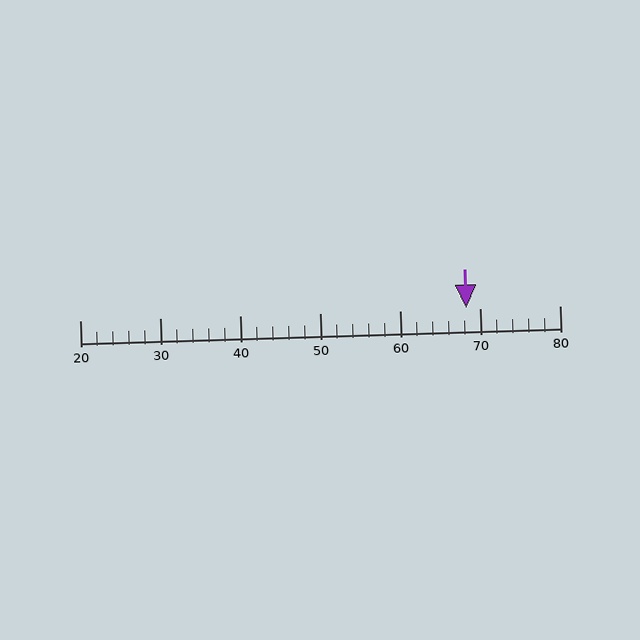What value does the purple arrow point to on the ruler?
The purple arrow points to approximately 68.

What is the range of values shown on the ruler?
The ruler shows values from 20 to 80.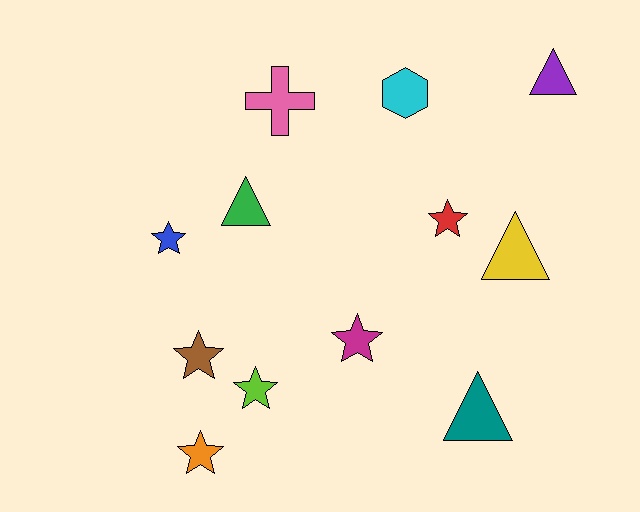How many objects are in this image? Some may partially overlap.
There are 12 objects.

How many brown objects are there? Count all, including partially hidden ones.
There is 1 brown object.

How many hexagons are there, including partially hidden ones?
There is 1 hexagon.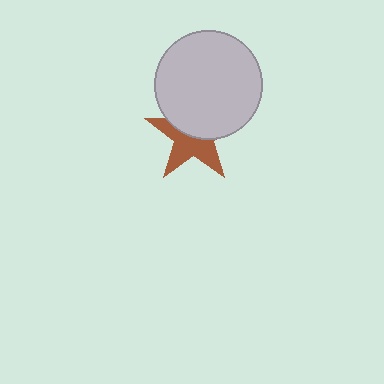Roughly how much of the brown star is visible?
About half of it is visible (roughly 51%).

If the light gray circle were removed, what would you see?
You would see the complete brown star.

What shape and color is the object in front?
The object in front is a light gray circle.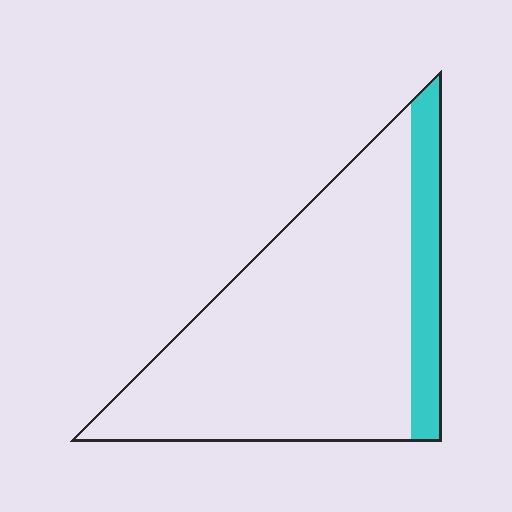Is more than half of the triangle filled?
No.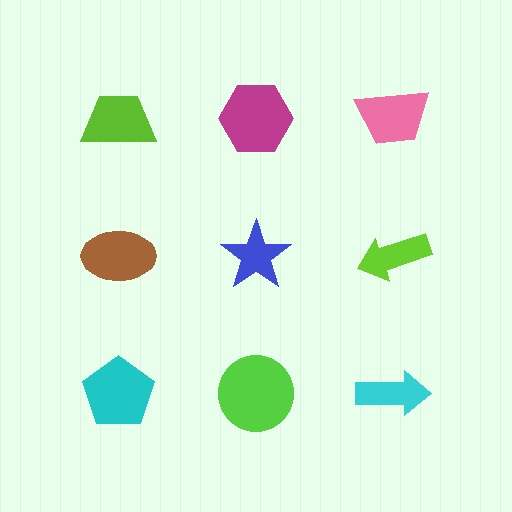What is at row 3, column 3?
A cyan arrow.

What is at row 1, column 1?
A lime trapezoid.